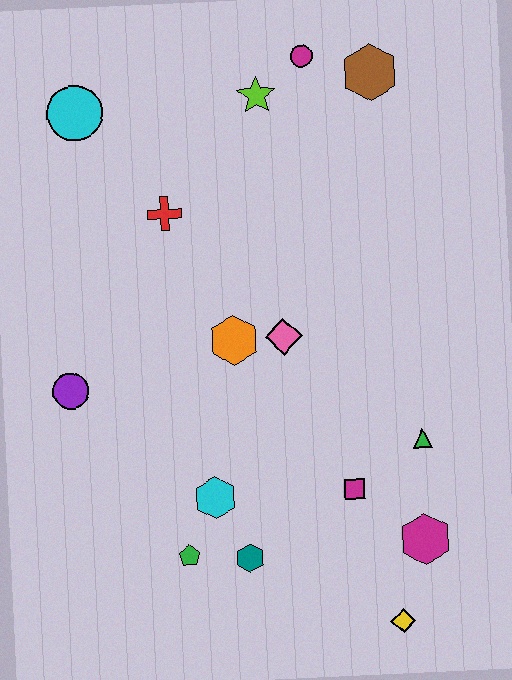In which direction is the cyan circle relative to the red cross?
The cyan circle is above the red cross.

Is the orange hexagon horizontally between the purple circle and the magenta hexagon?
Yes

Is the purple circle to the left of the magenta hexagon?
Yes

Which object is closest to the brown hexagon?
The magenta circle is closest to the brown hexagon.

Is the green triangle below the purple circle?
Yes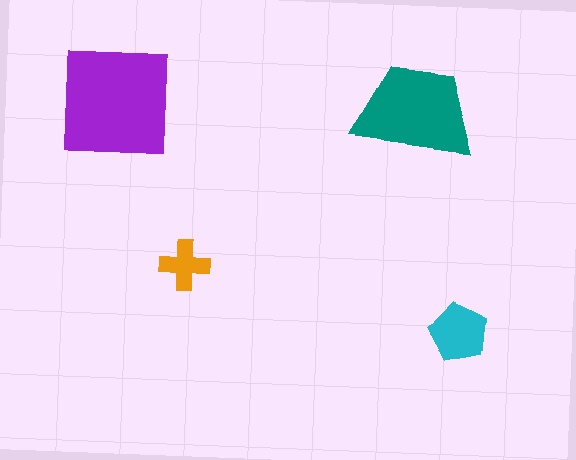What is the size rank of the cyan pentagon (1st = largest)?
3rd.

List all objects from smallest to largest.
The orange cross, the cyan pentagon, the teal trapezoid, the purple square.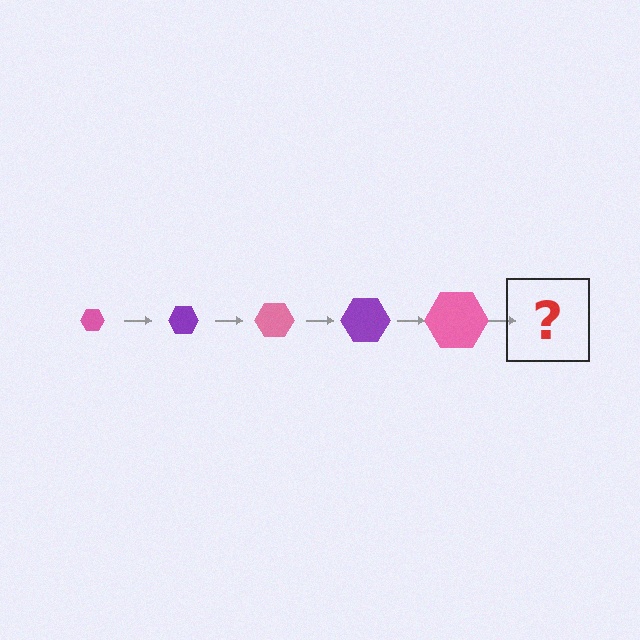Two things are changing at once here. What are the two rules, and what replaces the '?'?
The two rules are that the hexagon grows larger each step and the color cycles through pink and purple. The '?' should be a purple hexagon, larger than the previous one.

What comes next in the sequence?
The next element should be a purple hexagon, larger than the previous one.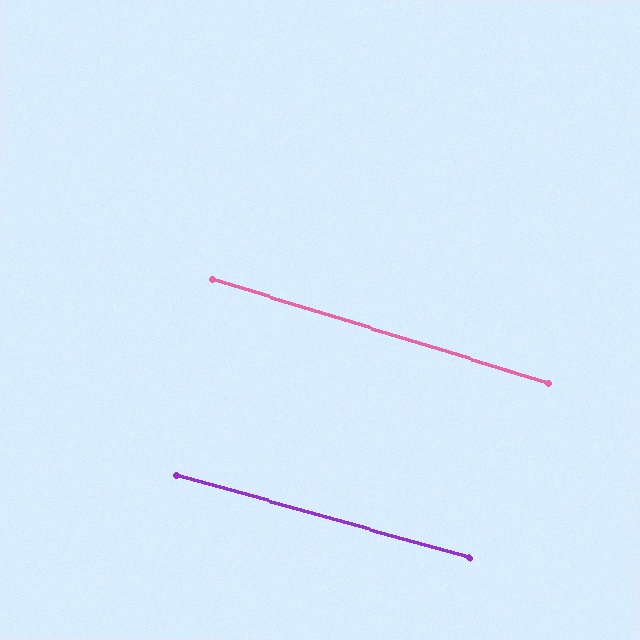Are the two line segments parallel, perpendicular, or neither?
Parallel — their directions differ by only 1.4°.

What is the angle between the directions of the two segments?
Approximately 1 degree.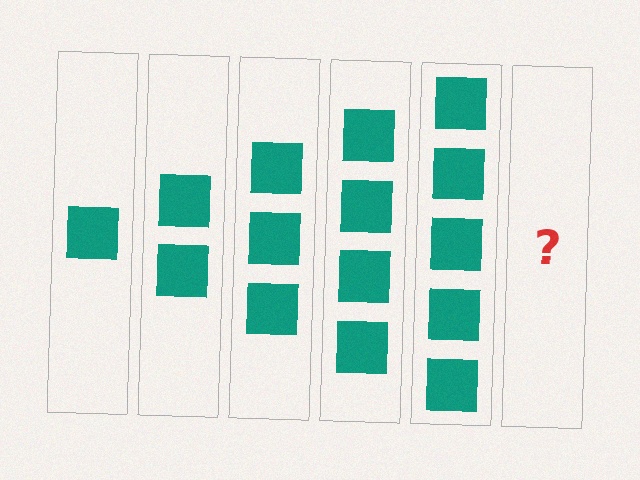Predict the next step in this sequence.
The next step is 6 squares.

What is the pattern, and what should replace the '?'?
The pattern is that each step adds one more square. The '?' should be 6 squares.